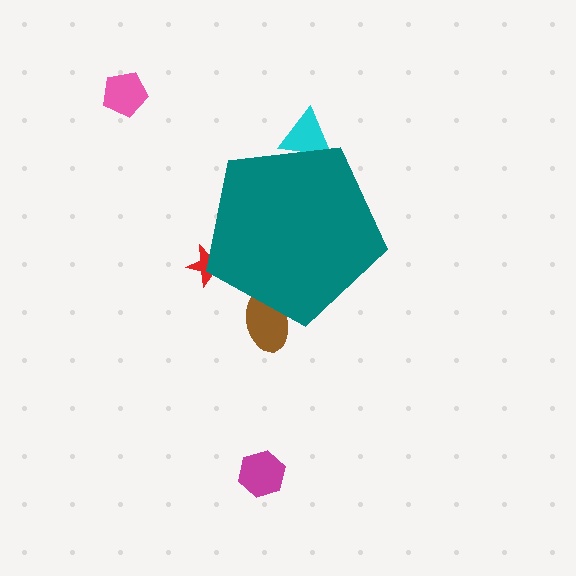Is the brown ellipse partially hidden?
Yes, the brown ellipse is partially hidden behind the teal pentagon.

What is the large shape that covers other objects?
A teal pentagon.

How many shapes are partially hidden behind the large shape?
3 shapes are partially hidden.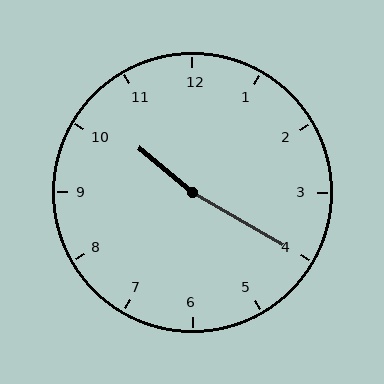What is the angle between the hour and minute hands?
Approximately 170 degrees.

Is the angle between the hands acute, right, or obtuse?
It is obtuse.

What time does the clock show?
10:20.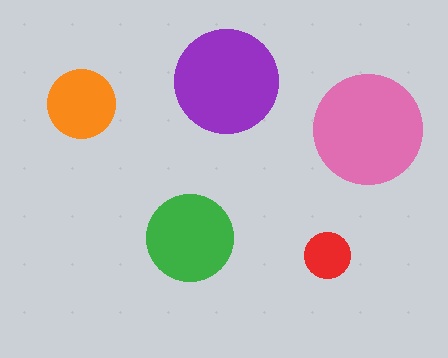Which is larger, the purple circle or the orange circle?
The purple one.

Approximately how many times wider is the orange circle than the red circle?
About 1.5 times wider.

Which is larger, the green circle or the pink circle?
The pink one.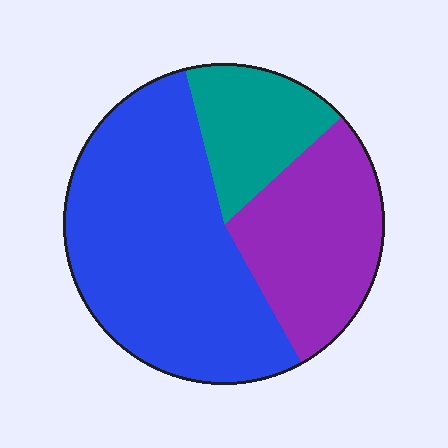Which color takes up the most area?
Blue, at roughly 55%.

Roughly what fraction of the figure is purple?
Purple takes up about one quarter (1/4) of the figure.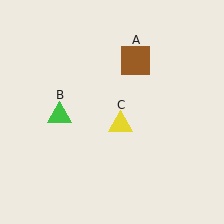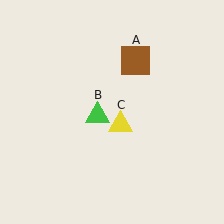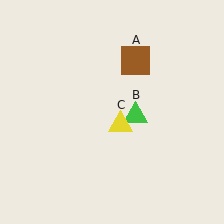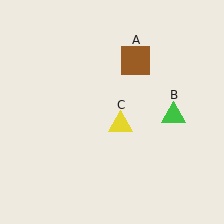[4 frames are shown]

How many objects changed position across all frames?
1 object changed position: green triangle (object B).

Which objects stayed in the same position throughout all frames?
Brown square (object A) and yellow triangle (object C) remained stationary.